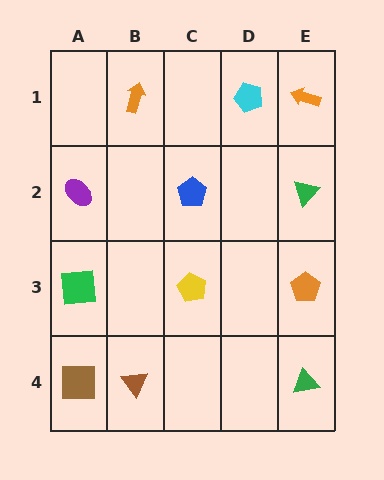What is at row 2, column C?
A blue pentagon.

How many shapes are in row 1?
3 shapes.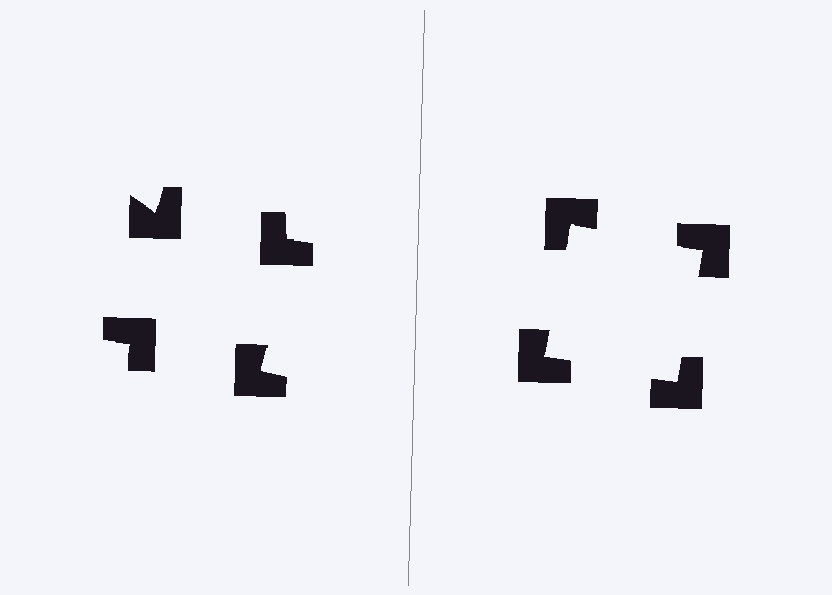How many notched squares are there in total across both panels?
8 — 4 on each side.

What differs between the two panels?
The notched squares are positioned identically on both sides; only the wedge orientations differ. On the right they align to a square; on the left they are misaligned.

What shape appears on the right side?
An illusory square.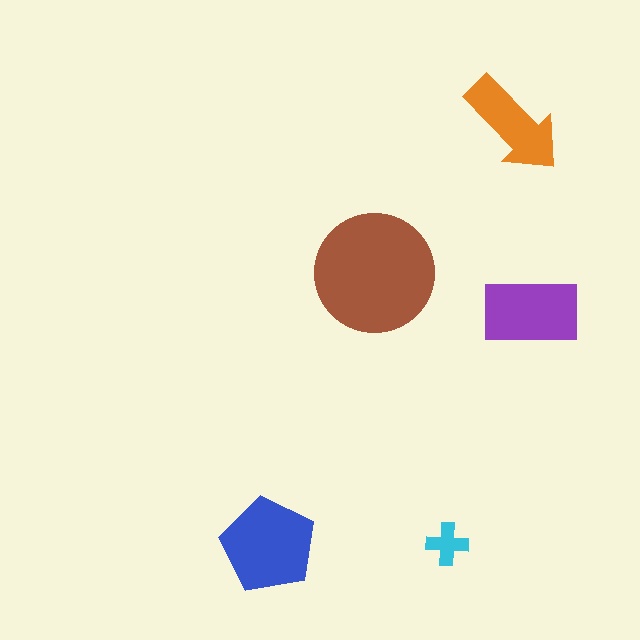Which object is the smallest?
The cyan cross.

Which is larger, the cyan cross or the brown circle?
The brown circle.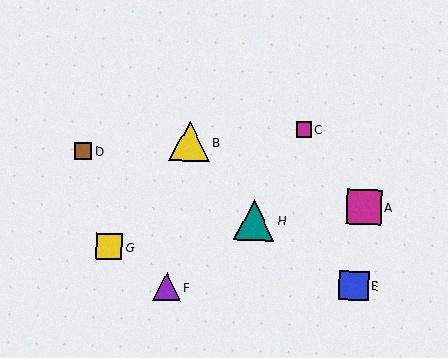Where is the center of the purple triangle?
The center of the purple triangle is at (167, 287).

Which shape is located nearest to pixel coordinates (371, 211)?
The magenta square (labeled A) at (364, 207) is nearest to that location.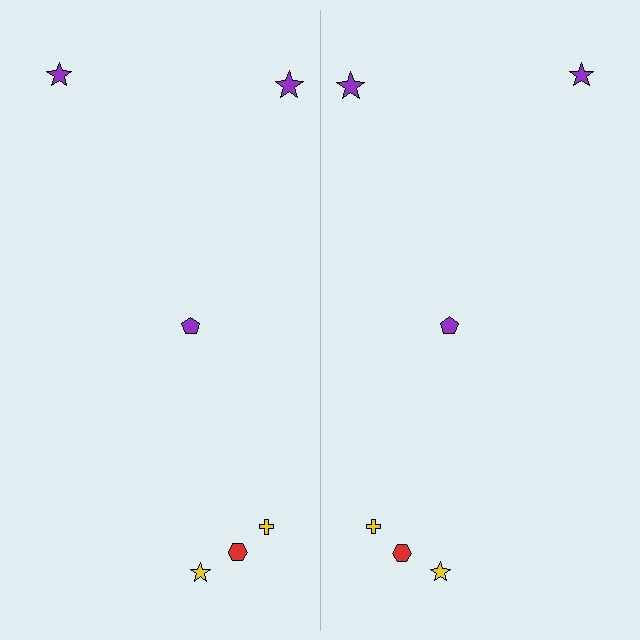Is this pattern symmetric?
Yes, this pattern has bilateral (reflection) symmetry.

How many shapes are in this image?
There are 12 shapes in this image.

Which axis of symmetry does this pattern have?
The pattern has a vertical axis of symmetry running through the center of the image.